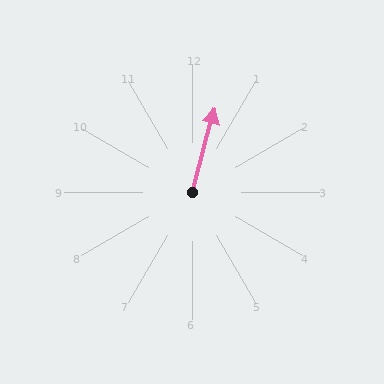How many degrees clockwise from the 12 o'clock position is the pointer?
Approximately 15 degrees.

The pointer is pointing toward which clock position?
Roughly 1 o'clock.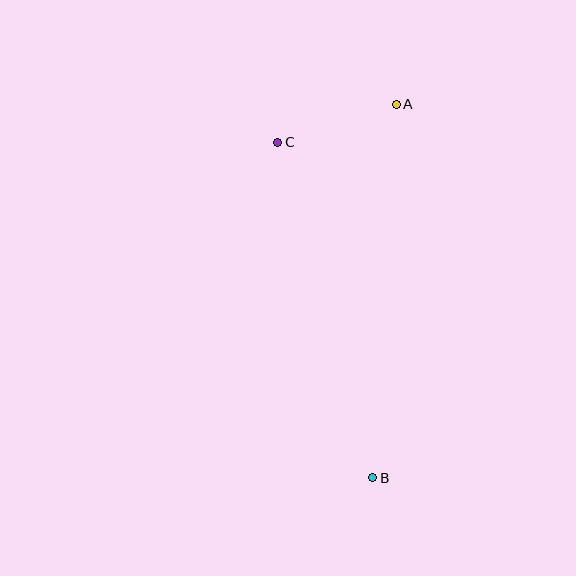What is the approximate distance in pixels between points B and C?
The distance between B and C is approximately 349 pixels.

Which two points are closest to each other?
Points A and C are closest to each other.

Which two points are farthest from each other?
Points A and B are farthest from each other.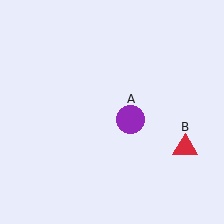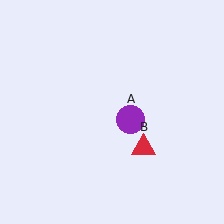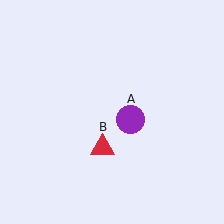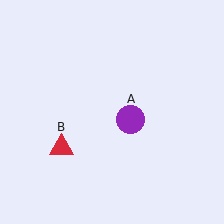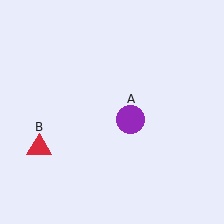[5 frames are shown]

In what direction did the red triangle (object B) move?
The red triangle (object B) moved left.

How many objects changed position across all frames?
1 object changed position: red triangle (object B).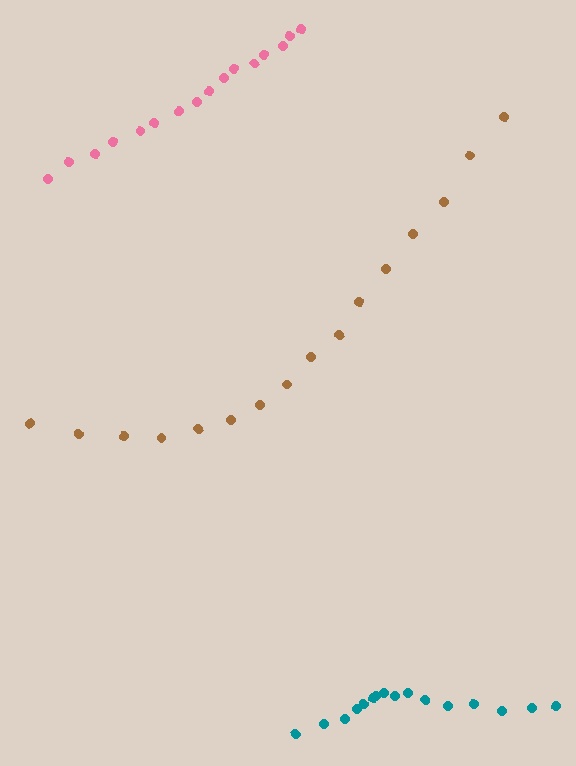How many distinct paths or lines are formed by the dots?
There are 3 distinct paths.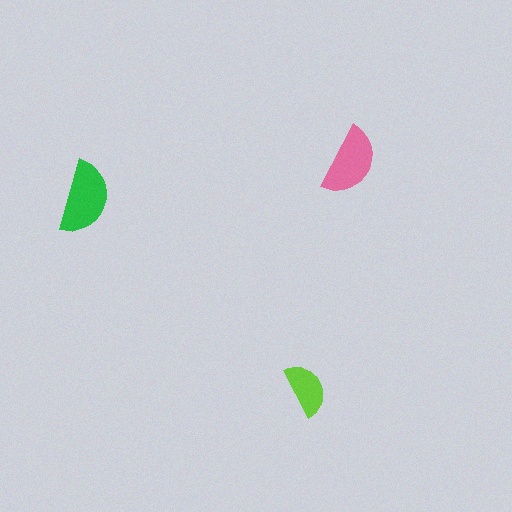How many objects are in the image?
There are 3 objects in the image.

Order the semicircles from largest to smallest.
the green one, the pink one, the lime one.